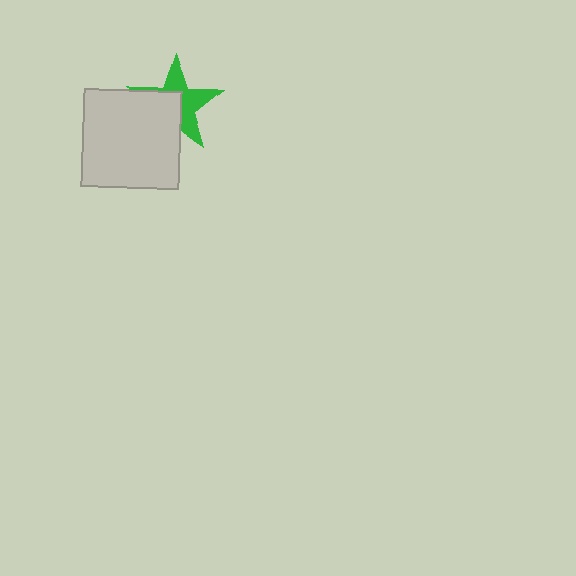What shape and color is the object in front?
The object in front is a light gray square.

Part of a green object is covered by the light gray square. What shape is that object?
It is a star.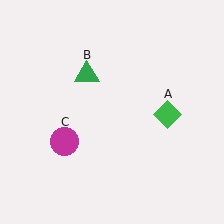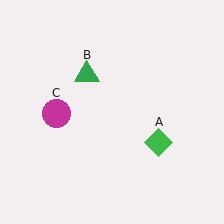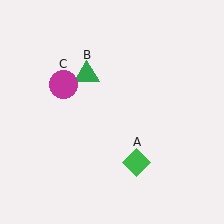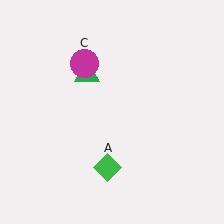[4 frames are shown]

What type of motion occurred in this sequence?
The green diamond (object A), magenta circle (object C) rotated clockwise around the center of the scene.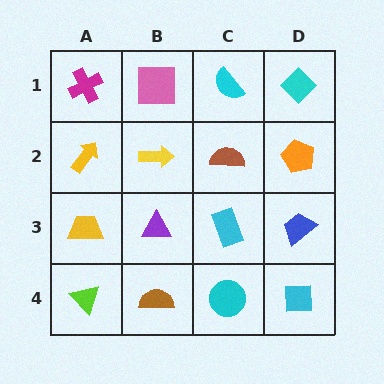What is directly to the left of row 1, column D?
A cyan semicircle.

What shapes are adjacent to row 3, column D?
An orange pentagon (row 2, column D), a cyan square (row 4, column D), a cyan rectangle (row 3, column C).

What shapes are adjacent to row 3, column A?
A yellow arrow (row 2, column A), a lime triangle (row 4, column A), a purple triangle (row 3, column B).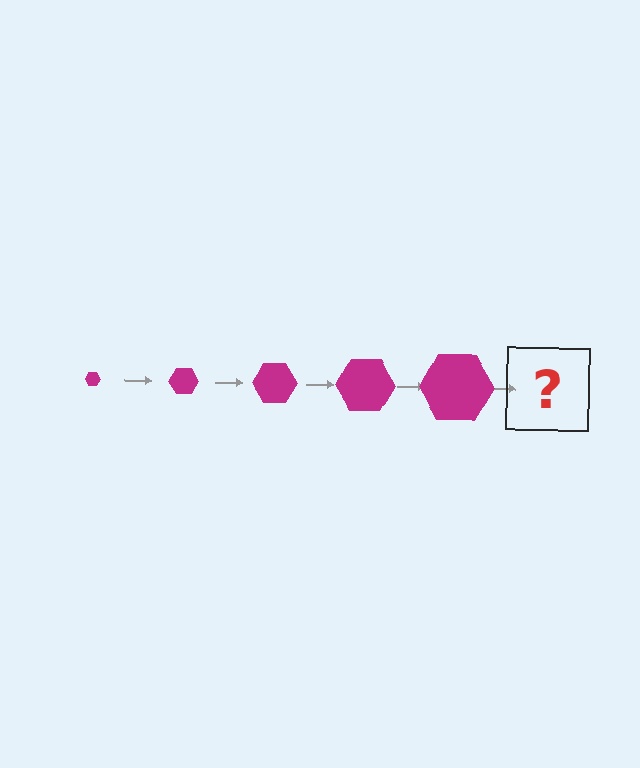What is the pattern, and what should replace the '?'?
The pattern is that the hexagon gets progressively larger each step. The '?' should be a magenta hexagon, larger than the previous one.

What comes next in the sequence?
The next element should be a magenta hexagon, larger than the previous one.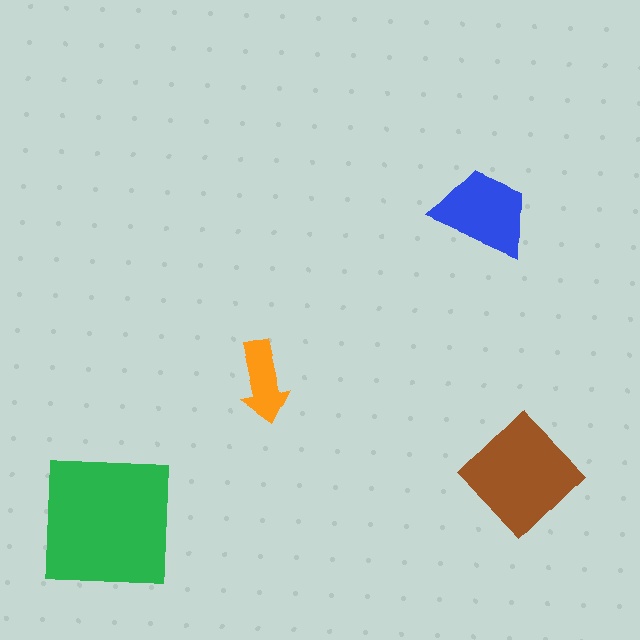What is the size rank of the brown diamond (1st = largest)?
2nd.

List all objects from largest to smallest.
The green square, the brown diamond, the blue trapezoid, the orange arrow.